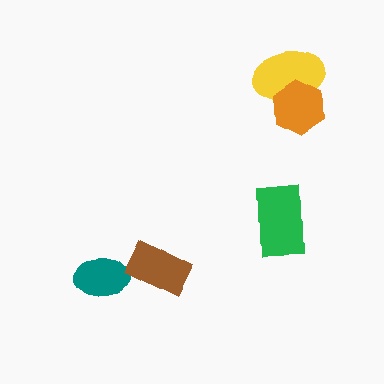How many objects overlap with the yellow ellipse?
1 object overlaps with the yellow ellipse.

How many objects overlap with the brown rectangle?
0 objects overlap with the brown rectangle.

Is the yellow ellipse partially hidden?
Yes, it is partially covered by another shape.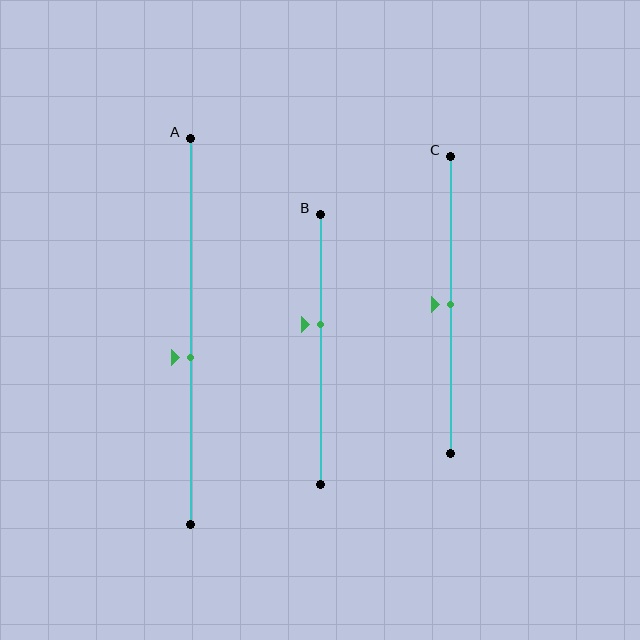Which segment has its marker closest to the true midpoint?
Segment C has its marker closest to the true midpoint.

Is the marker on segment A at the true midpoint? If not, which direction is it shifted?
No, the marker on segment A is shifted downward by about 7% of the segment length.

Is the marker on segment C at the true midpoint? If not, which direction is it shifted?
Yes, the marker on segment C is at the true midpoint.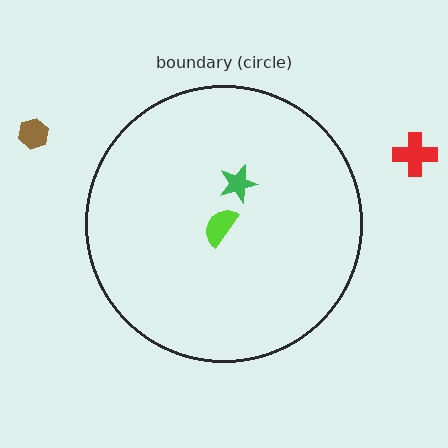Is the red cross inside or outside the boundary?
Outside.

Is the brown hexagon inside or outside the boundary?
Outside.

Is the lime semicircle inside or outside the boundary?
Inside.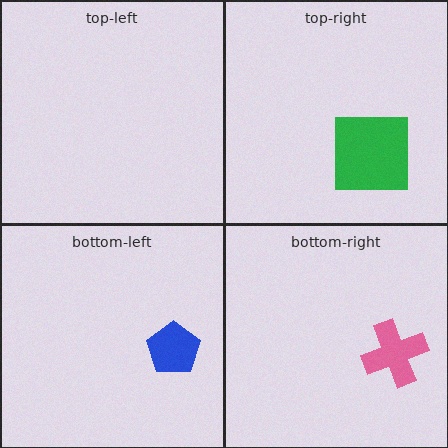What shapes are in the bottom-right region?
The pink cross.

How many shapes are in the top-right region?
1.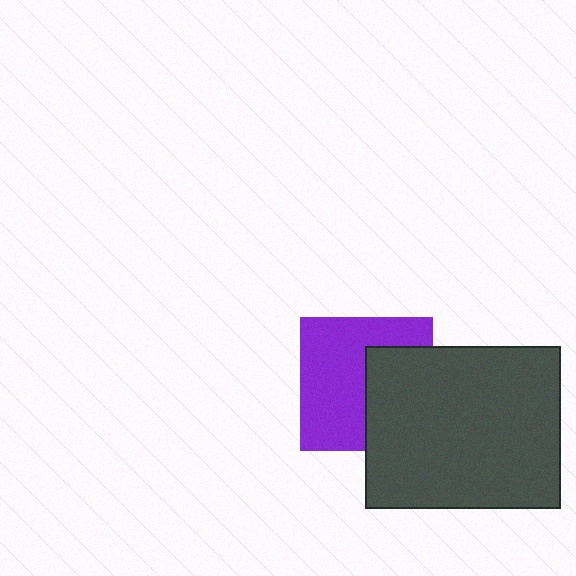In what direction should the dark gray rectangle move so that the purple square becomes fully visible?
The dark gray rectangle should move right. That is the shortest direction to clear the overlap and leave the purple square fully visible.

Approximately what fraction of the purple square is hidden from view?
Roughly 40% of the purple square is hidden behind the dark gray rectangle.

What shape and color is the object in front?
The object in front is a dark gray rectangle.